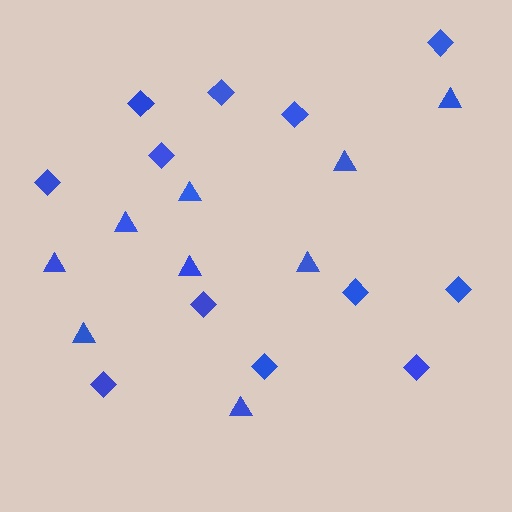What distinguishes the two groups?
There are 2 groups: one group of diamonds (12) and one group of triangles (9).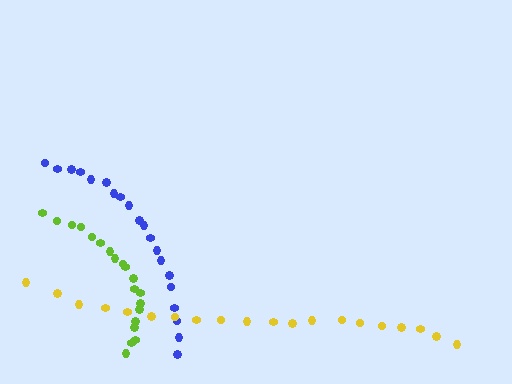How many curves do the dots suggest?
There are 3 distinct paths.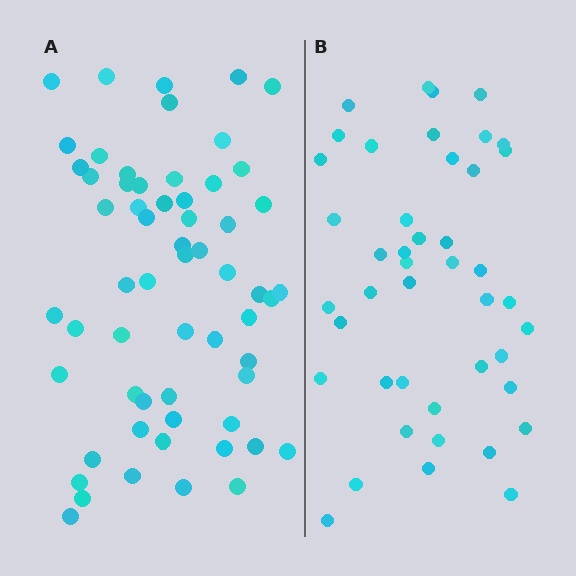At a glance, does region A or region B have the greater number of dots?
Region A (the left region) has more dots.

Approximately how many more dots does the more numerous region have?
Region A has approximately 15 more dots than region B.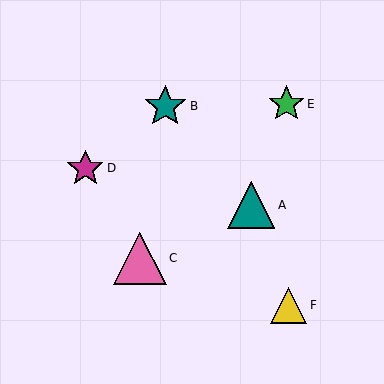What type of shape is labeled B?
Shape B is a teal star.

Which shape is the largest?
The pink triangle (labeled C) is the largest.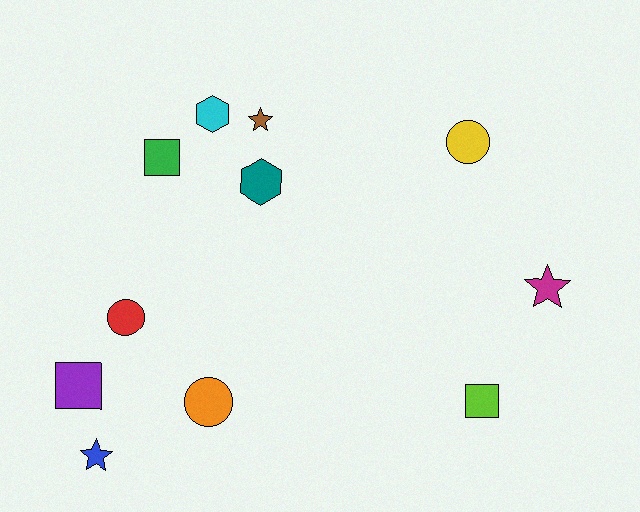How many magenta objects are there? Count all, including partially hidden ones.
There is 1 magenta object.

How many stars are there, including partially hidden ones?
There are 3 stars.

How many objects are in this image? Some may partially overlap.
There are 11 objects.